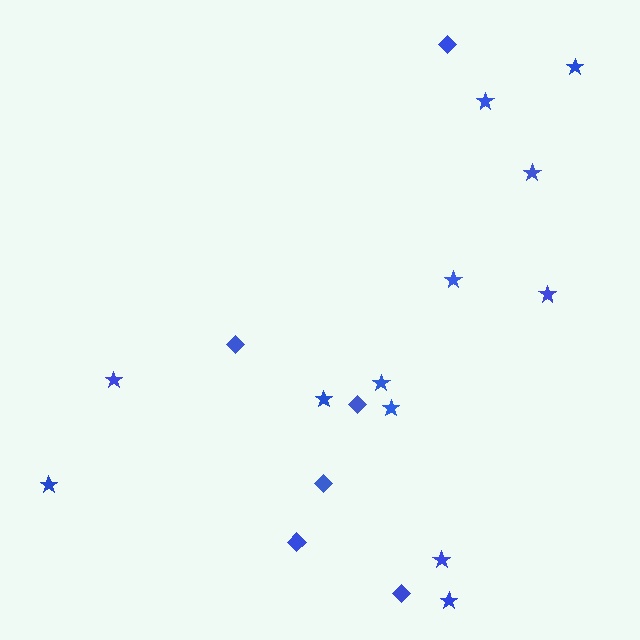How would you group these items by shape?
There are 2 groups: one group of stars (12) and one group of diamonds (6).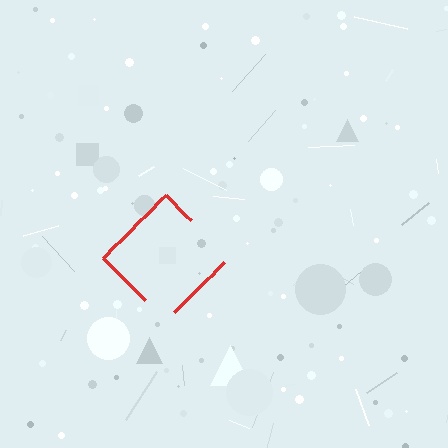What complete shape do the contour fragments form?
The contour fragments form a diamond.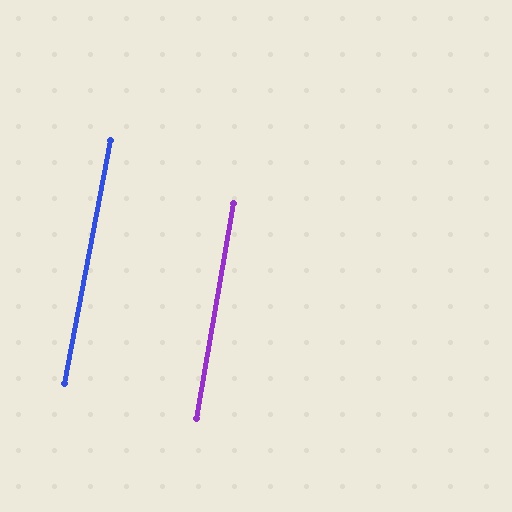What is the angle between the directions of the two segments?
Approximately 1 degree.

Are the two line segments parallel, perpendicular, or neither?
Parallel — their directions differ by only 0.9°.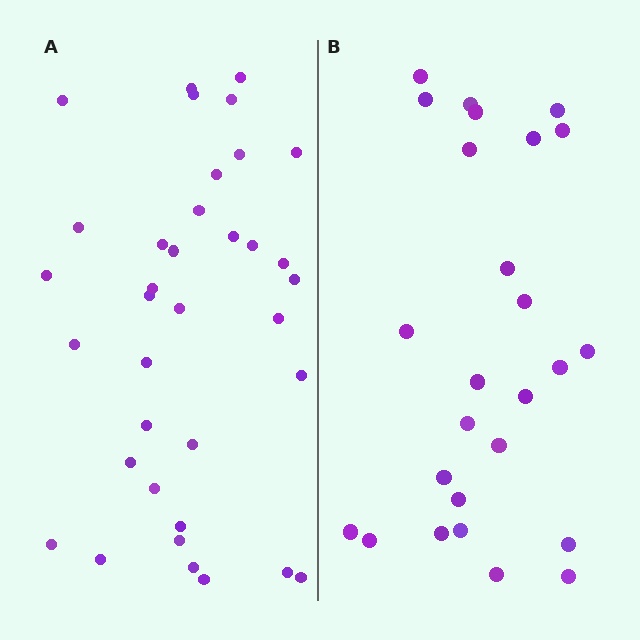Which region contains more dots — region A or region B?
Region A (the left region) has more dots.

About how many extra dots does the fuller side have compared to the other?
Region A has roughly 10 or so more dots than region B.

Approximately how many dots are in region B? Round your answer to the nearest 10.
About 30 dots. (The exact count is 26, which rounds to 30.)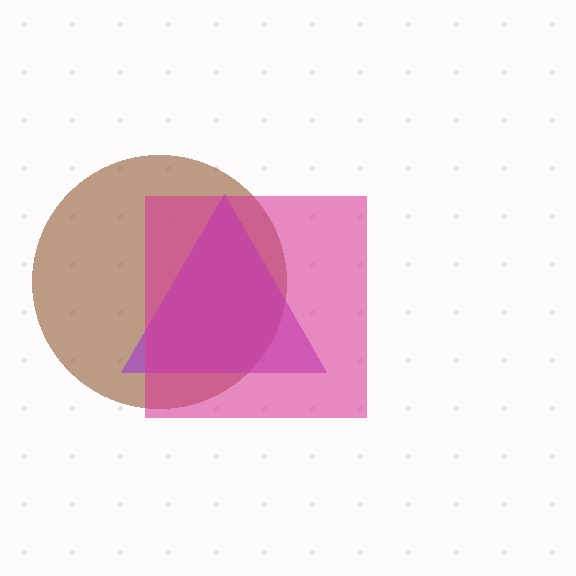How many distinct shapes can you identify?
There are 3 distinct shapes: a brown circle, a purple triangle, a magenta square.